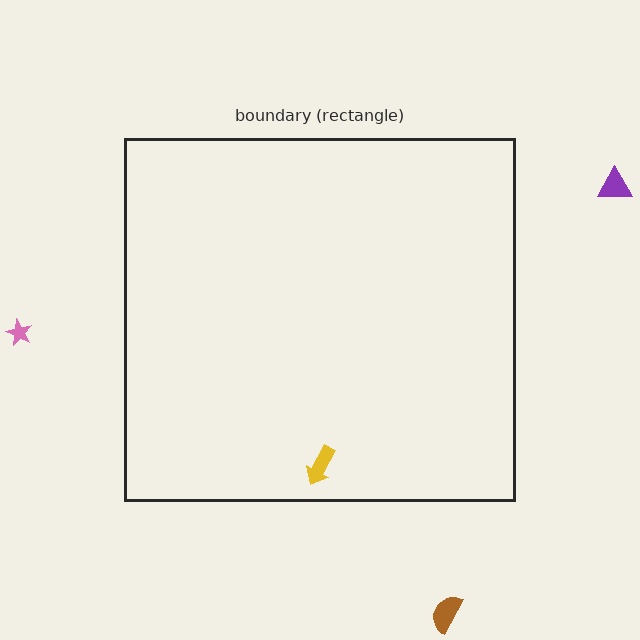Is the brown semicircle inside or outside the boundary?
Outside.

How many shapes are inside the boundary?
1 inside, 3 outside.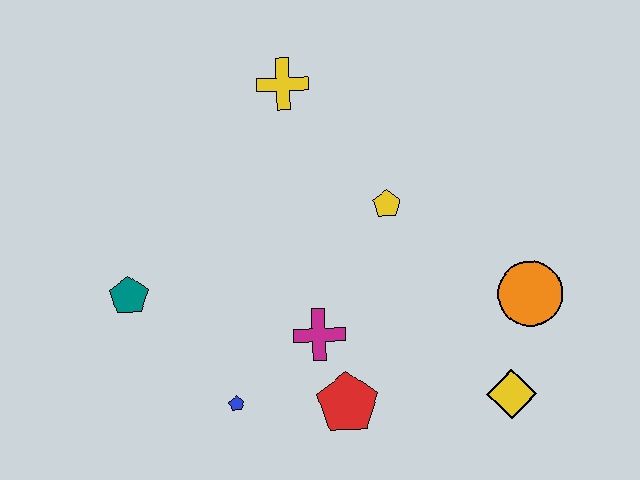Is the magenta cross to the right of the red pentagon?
No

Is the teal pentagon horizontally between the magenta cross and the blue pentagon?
No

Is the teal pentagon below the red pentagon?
No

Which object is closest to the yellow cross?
The yellow pentagon is closest to the yellow cross.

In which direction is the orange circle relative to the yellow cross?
The orange circle is to the right of the yellow cross.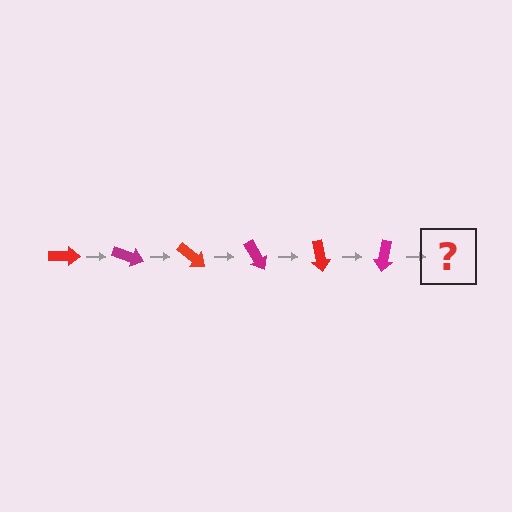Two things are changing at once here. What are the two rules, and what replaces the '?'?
The two rules are that it rotates 20 degrees each step and the color cycles through red and magenta. The '?' should be a red arrow, rotated 120 degrees from the start.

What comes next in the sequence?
The next element should be a red arrow, rotated 120 degrees from the start.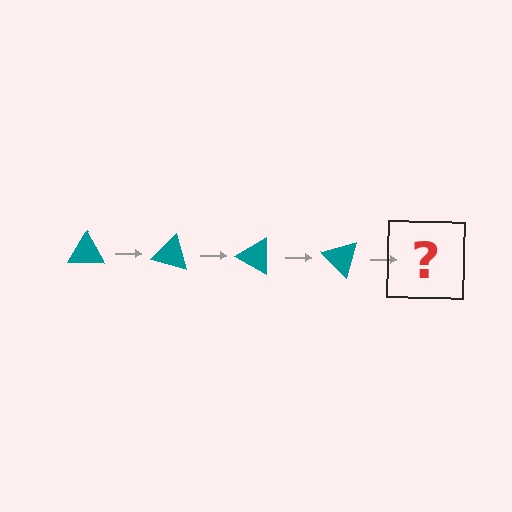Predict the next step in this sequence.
The next step is a teal triangle rotated 60 degrees.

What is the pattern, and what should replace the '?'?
The pattern is that the triangle rotates 15 degrees each step. The '?' should be a teal triangle rotated 60 degrees.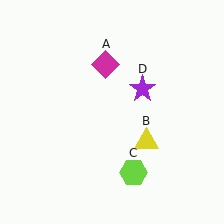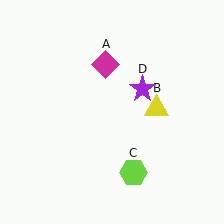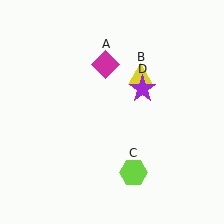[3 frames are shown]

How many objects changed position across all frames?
1 object changed position: yellow triangle (object B).